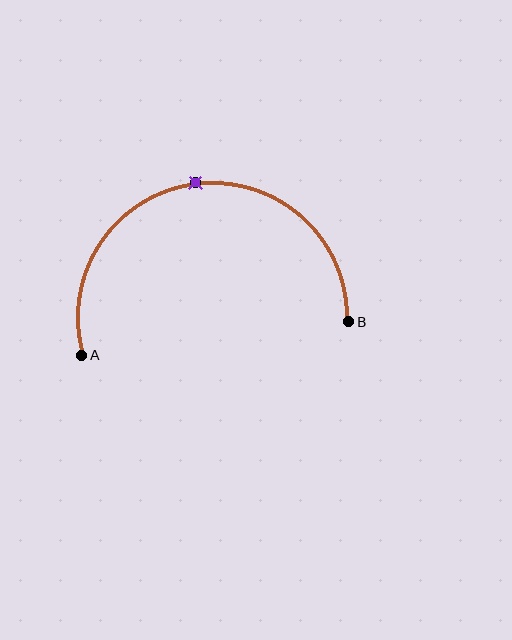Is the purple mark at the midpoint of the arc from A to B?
Yes. The purple mark lies on the arc at equal arc-length from both A and B — it is the arc midpoint.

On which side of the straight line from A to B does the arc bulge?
The arc bulges above the straight line connecting A and B.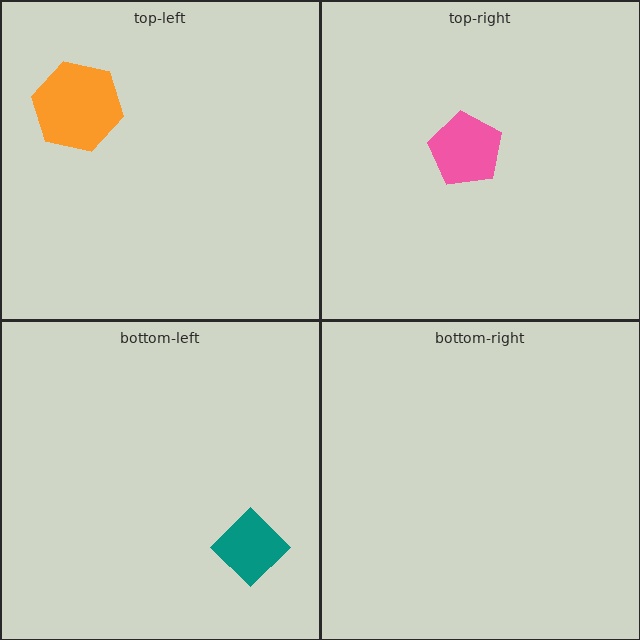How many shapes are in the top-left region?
1.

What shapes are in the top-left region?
The orange hexagon.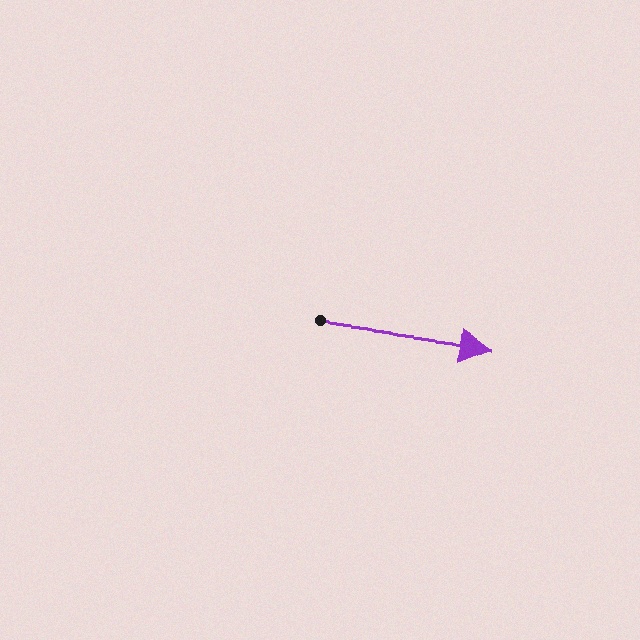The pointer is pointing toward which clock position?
Roughly 3 o'clock.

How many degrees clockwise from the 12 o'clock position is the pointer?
Approximately 97 degrees.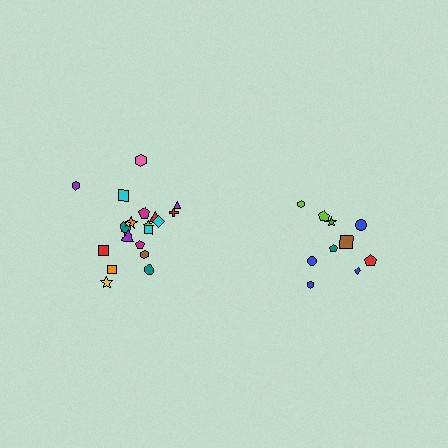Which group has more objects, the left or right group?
The left group.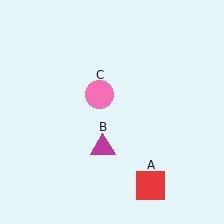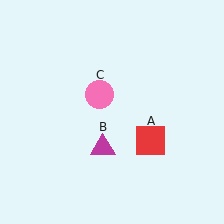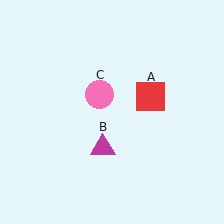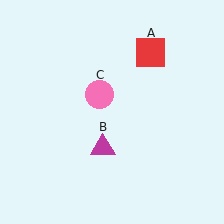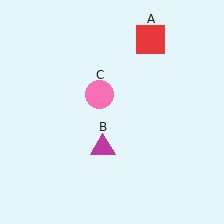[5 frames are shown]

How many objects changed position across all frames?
1 object changed position: red square (object A).